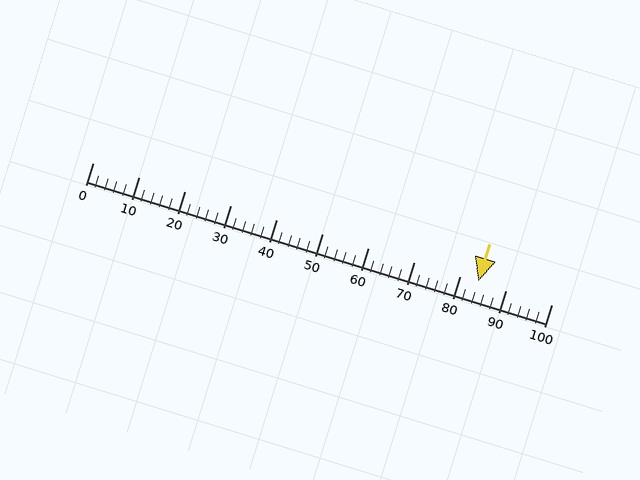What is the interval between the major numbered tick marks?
The major tick marks are spaced 10 units apart.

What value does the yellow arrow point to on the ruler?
The yellow arrow points to approximately 84.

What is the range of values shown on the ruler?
The ruler shows values from 0 to 100.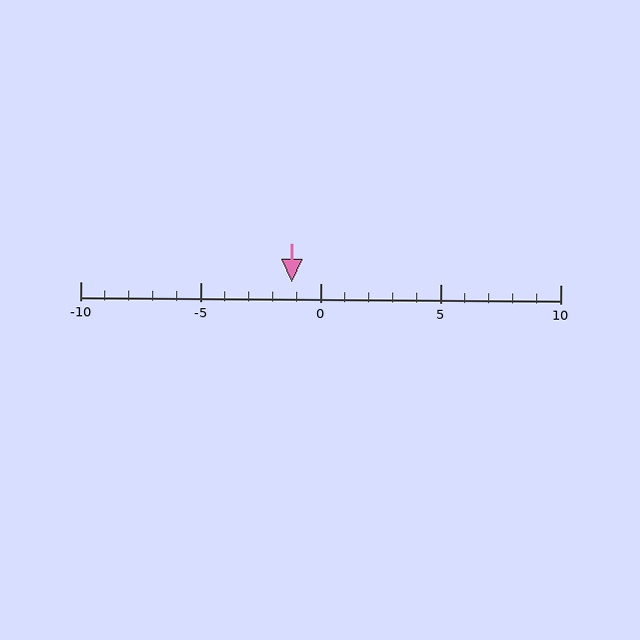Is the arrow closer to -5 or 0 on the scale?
The arrow is closer to 0.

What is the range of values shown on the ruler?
The ruler shows values from -10 to 10.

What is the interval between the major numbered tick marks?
The major tick marks are spaced 5 units apart.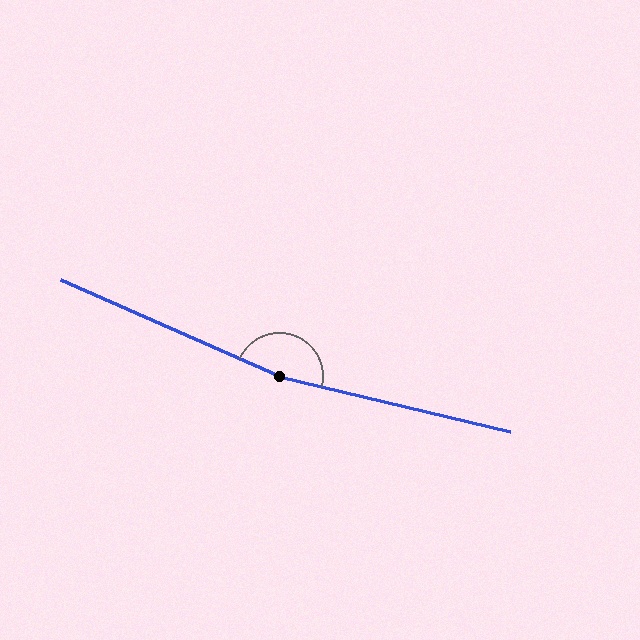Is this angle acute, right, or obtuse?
It is obtuse.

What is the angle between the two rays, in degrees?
Approximately 170 degrees.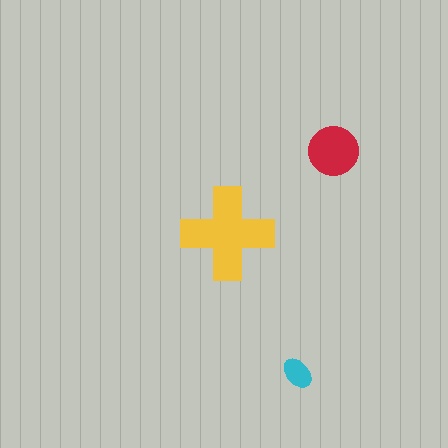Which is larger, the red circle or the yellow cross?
The yellow cross.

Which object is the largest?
The yellow cross.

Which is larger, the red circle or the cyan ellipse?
The red circle.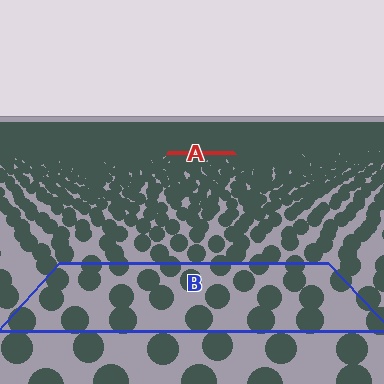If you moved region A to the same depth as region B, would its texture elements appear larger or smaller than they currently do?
They would appear larger. At a closer depth, the same texture elements are projected at a bigger on-screen size.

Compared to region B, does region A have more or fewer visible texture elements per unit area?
Region A has more texture elements per unit area — they are packed more densely because it is farther away.